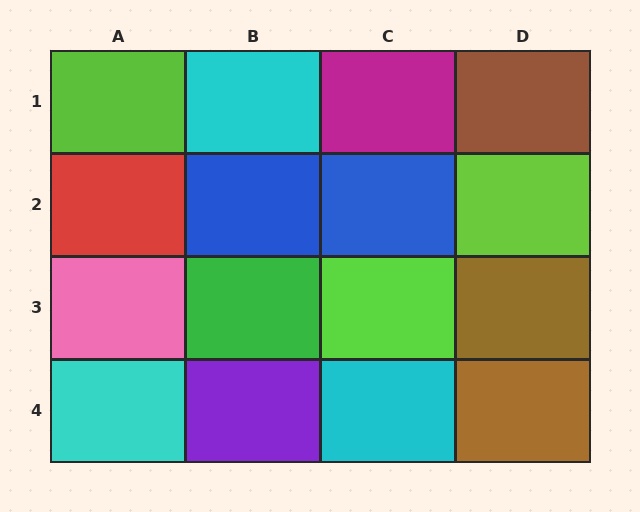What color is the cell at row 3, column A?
Pink.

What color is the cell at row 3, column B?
Green.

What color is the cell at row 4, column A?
Cyan.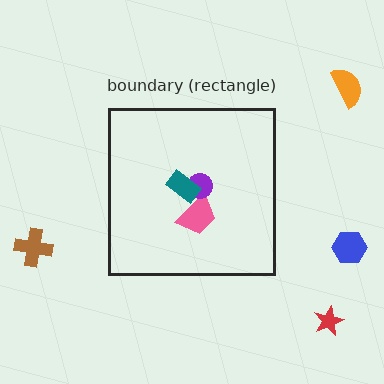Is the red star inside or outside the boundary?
Outside.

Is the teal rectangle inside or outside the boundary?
Inside.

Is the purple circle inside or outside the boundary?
Inside.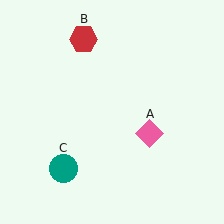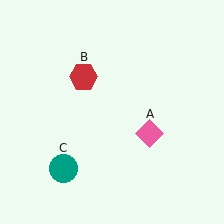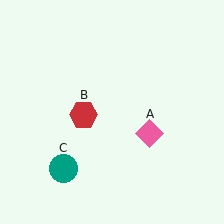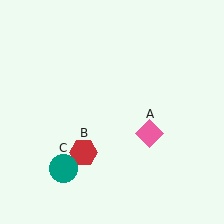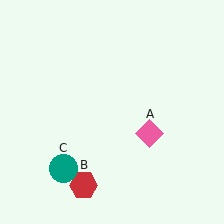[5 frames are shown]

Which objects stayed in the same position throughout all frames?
Pink diamond (object A) and teal circle (object C) remained stationary.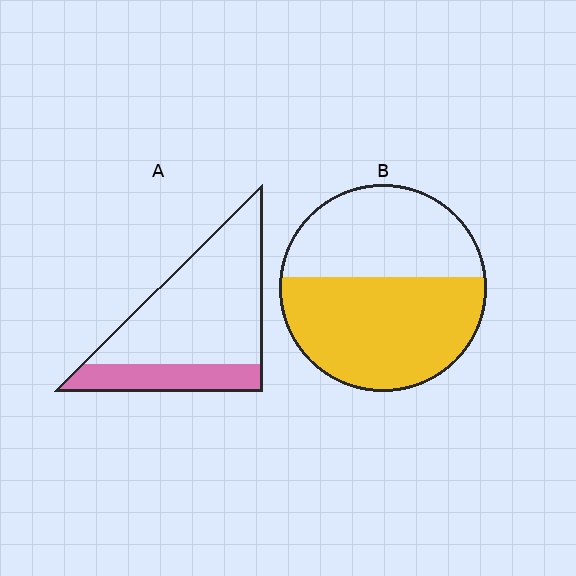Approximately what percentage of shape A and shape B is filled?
A is approximately 25% and B is approximately 55%.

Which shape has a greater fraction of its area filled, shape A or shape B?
Shape B.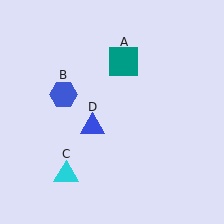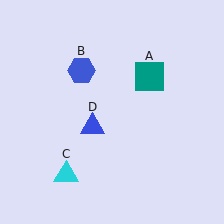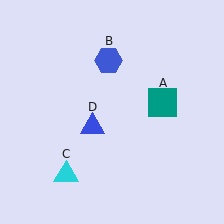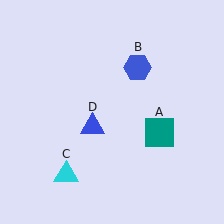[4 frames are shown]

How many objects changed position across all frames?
2 objects changed position: teal square (object A), blue hexagon (object B).